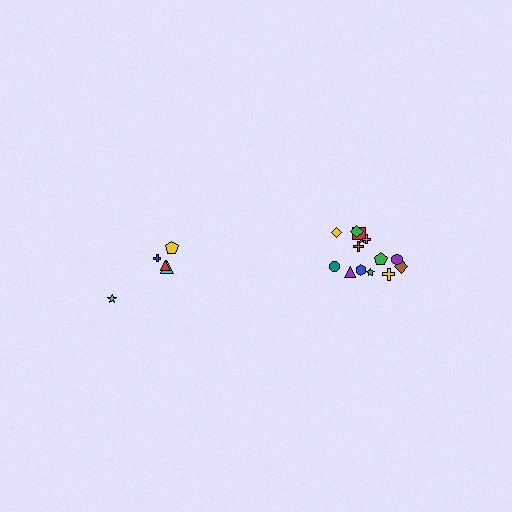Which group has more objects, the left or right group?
The right group.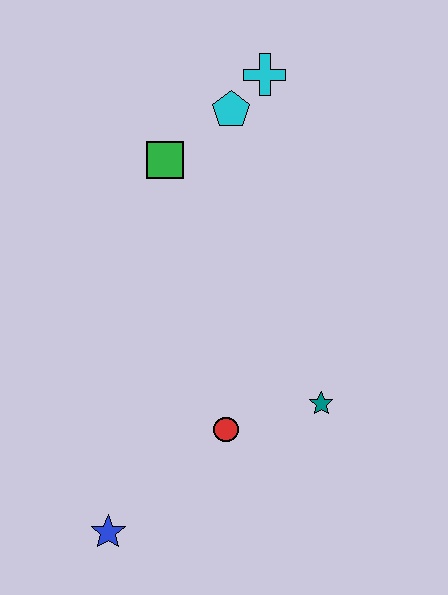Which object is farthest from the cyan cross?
The blue star is farthest from the cyan cross.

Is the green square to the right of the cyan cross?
No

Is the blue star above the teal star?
No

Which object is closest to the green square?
The cyan pentagon is closest to the green square.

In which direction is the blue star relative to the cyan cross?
The blue star is below the cyan cross.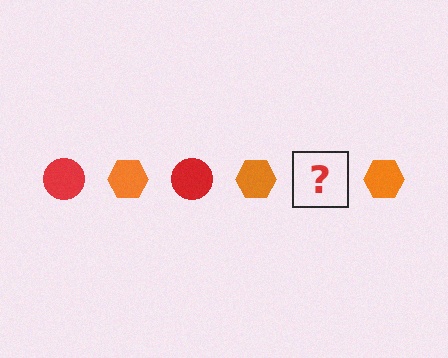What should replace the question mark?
The question mark should be replaced with a red circle.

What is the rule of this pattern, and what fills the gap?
The rule is that the pattern alternates between red circle and orange hexagon. The gap should be filled with a red circle.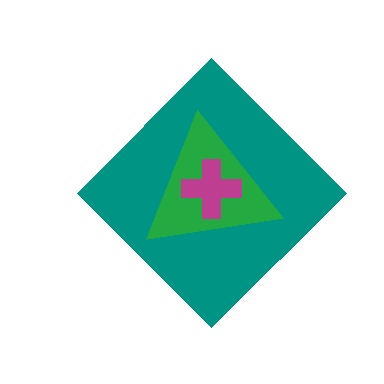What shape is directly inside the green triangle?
The magenta cross.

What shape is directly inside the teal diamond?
The green triangle.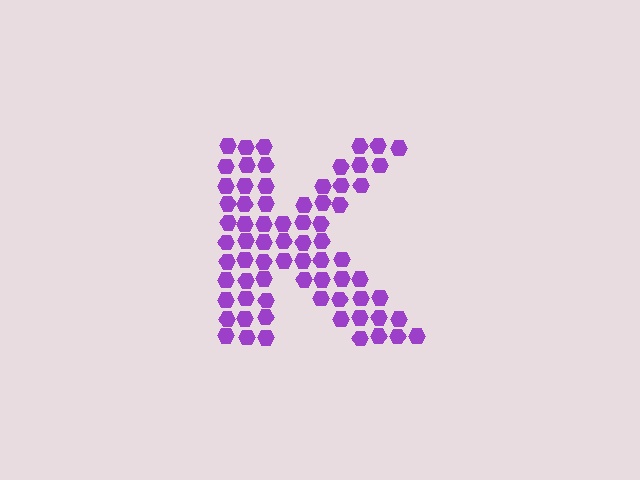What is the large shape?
The large shape is the letter K.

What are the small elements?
The small elements are hexagons.